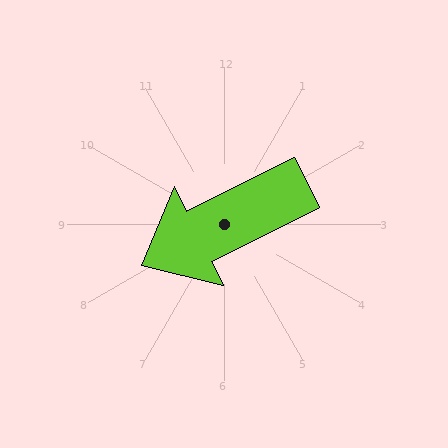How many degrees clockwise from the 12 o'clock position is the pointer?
Approximately 243 degrees.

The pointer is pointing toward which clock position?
Roughly 8 o'clock.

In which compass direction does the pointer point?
Southwest.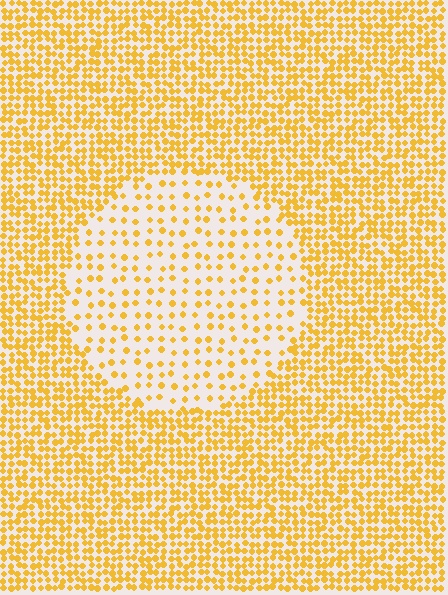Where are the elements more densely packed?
The elements are more densely packed outside the circle boundary.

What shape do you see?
I see a circle.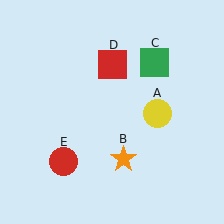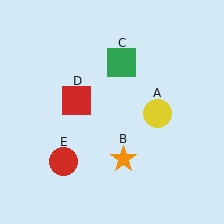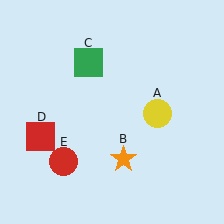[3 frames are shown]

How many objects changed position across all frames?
2 objects changed position: green square (object C), red square (object D).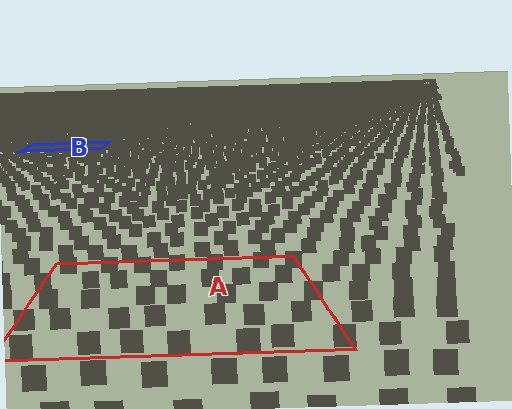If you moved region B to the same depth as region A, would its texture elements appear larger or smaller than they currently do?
They would appear larger. At a closer depth, the same texture elements are projected at a bigger on-screen size.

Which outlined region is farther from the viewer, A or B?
Region B is farther from the viewer — the texture elements inside it appear smaller and more densely packed.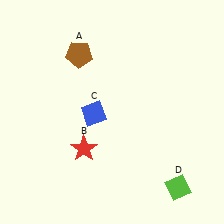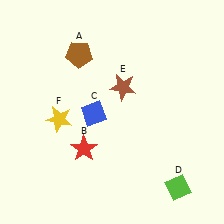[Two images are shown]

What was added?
A brown star (E), a yellow star (F) were added in Image 2.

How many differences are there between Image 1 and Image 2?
There are 2 differences between the two images.